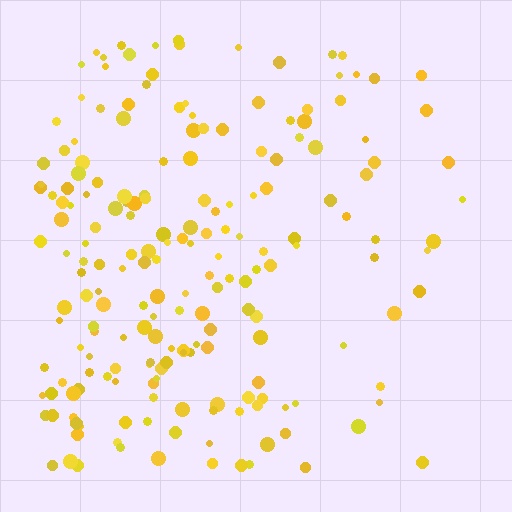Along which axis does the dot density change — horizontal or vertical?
Horizontal.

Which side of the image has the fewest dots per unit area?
The right.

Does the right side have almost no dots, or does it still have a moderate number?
Still a moderate number, just noticeably fewer than the left.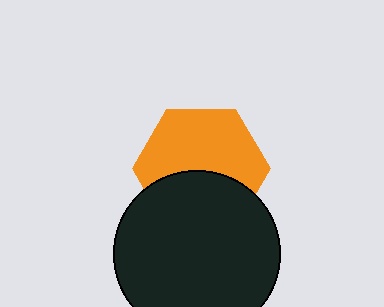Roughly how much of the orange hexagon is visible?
About half of it is visible (roughly 59%).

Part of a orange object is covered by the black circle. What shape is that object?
It is a hexagon.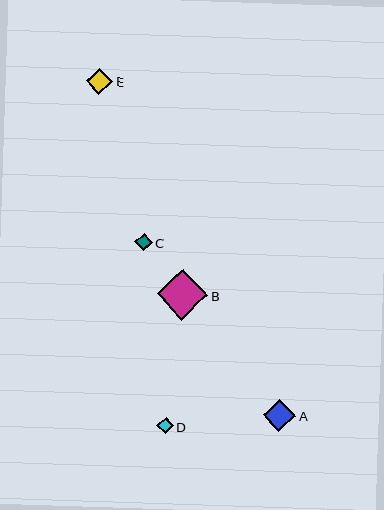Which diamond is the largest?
Diamond B is the largest with a size of approximately 51 pixels.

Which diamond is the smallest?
Diamond D is the smallest with a size of approximately 16 pixels.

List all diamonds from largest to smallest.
From largest to smallest: B, A, E, C, D.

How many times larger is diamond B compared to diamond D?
Diamond B is approximately 3.1 times the size of diamond D.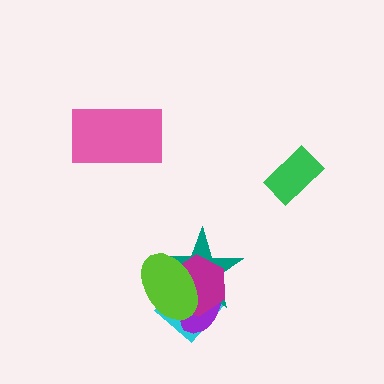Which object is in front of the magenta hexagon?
The lime ellipse is in front of the magenta hexagon.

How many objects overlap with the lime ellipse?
4 objects overlap with the lime ellipse.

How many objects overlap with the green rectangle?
0 objects overlap with the green rectangle.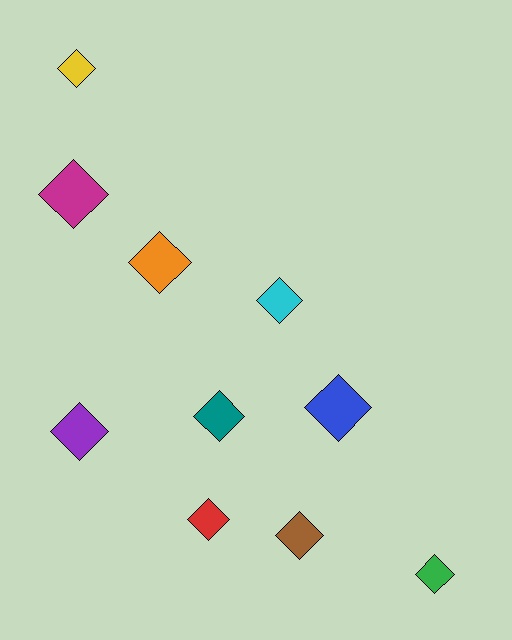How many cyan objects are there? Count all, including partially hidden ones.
There is 1 cyan object.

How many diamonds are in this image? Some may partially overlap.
There are 10 diamonds.